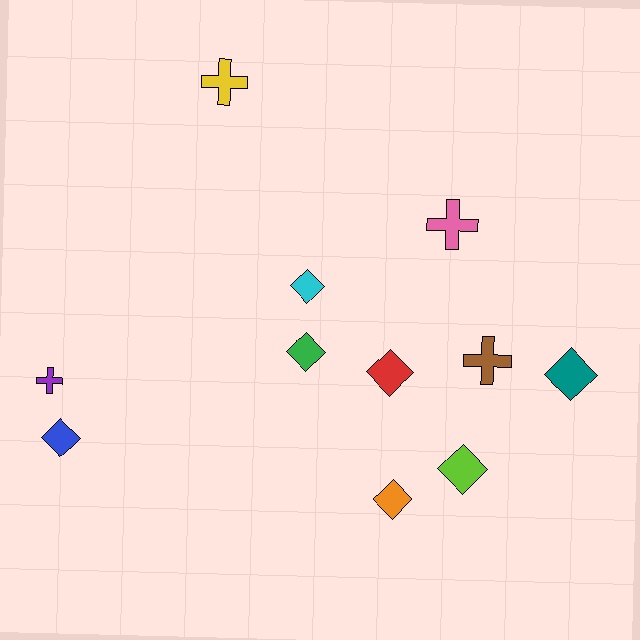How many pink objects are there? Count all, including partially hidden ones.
There is 1 pink object.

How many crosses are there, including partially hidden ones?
There are 4 crosses.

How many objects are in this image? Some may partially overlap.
There are 11 objects.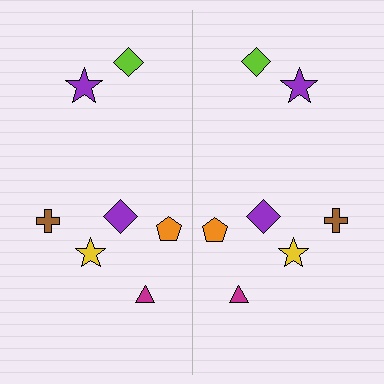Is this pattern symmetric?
Yes, this pattern has bilateral (reflection) symmetry.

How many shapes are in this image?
There are 14 shapes in this image.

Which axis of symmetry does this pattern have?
The pattern has a vertical axis of symmetry running through the center of the image.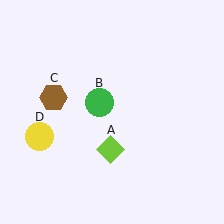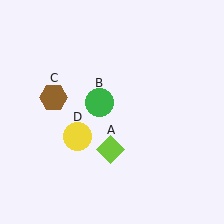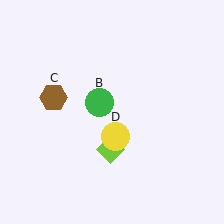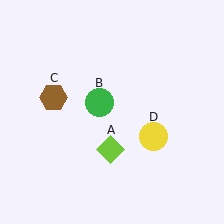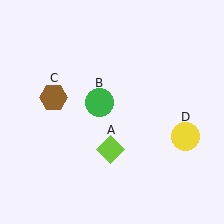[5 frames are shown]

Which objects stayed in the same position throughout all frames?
Lime diamond (object A) and green circle (object B) and brown hexagon (object C) remained stationary.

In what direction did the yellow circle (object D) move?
The yellow circle (object D) moved right.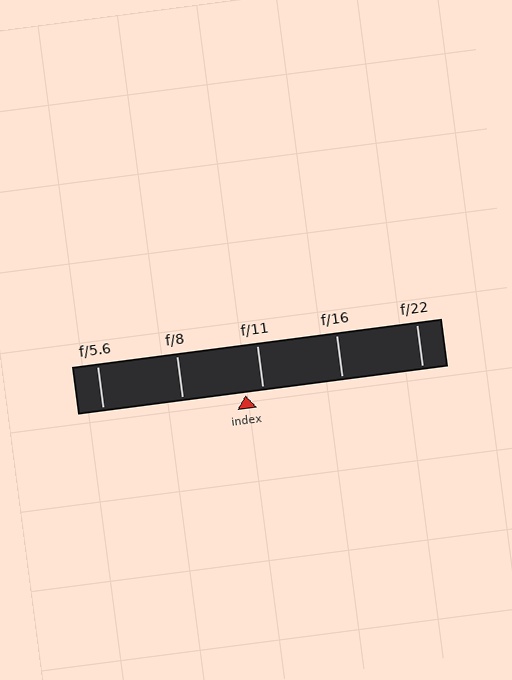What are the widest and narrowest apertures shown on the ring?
The widest aperture shown is f/5.6 and the narrowest is f/22.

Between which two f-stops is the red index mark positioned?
The index mark is between f/8 and f/11.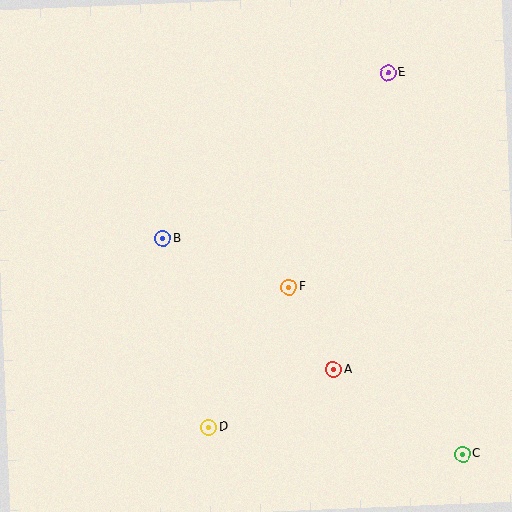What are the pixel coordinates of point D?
Point D is at (209, 427).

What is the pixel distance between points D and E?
The distance between D and E is 397 pixels.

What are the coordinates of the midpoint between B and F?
The midpoint between B and F is at (226, 263).